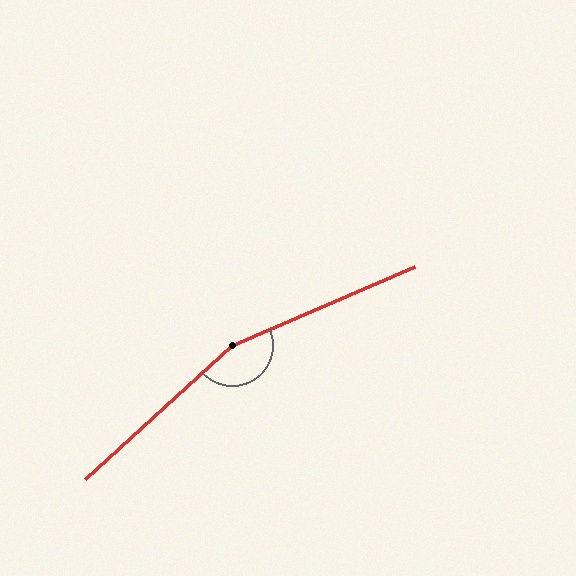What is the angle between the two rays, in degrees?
Approximately 161 degrees.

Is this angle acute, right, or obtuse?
It is obtuse.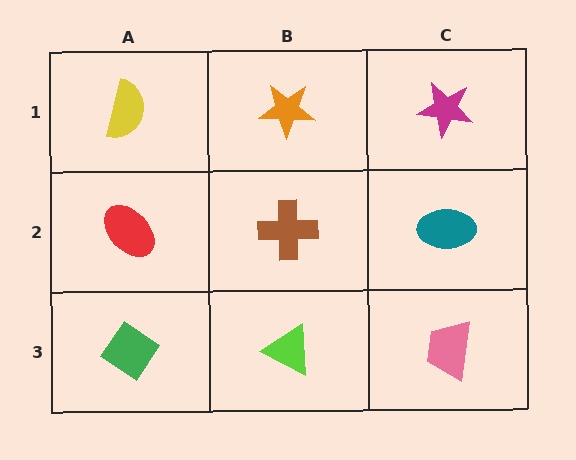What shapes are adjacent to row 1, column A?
A red ellipse (row 2, column A), an orange star (row 1, column B).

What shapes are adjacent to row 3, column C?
A teal ellipse (row 2, column C), a lime triangle (row 3, column B).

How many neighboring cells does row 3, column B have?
3.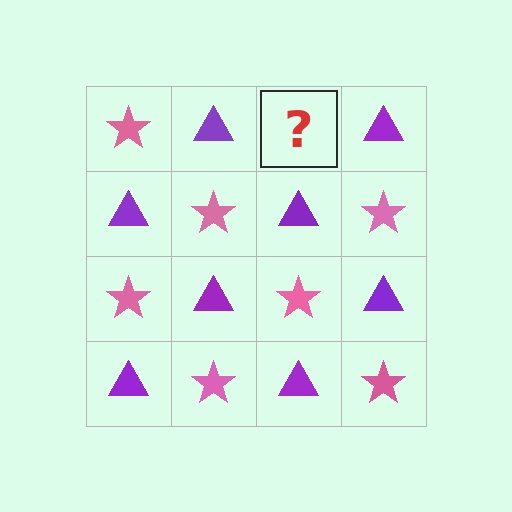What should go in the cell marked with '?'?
The missing cell should contain a pink star.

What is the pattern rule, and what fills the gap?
The rule is that it alternates pink star and purple triangle in a checkerboard pattern. The gap should be filled with a pink star.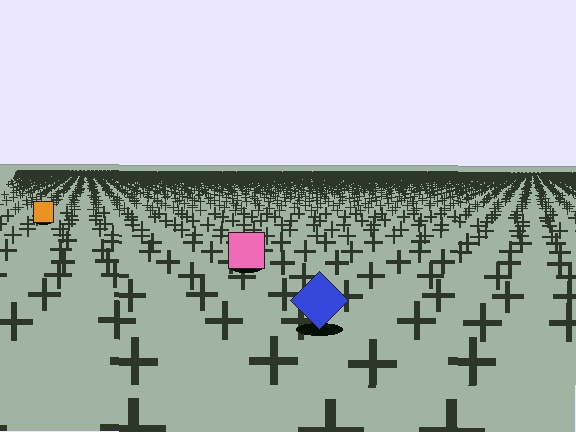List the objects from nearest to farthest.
From nearest to farthest: the blue diamond, the pink square, the orange square.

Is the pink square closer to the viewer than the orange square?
Yes. The pink square is closer — you can tell from the texture gradient: the ground texture is coarser near it.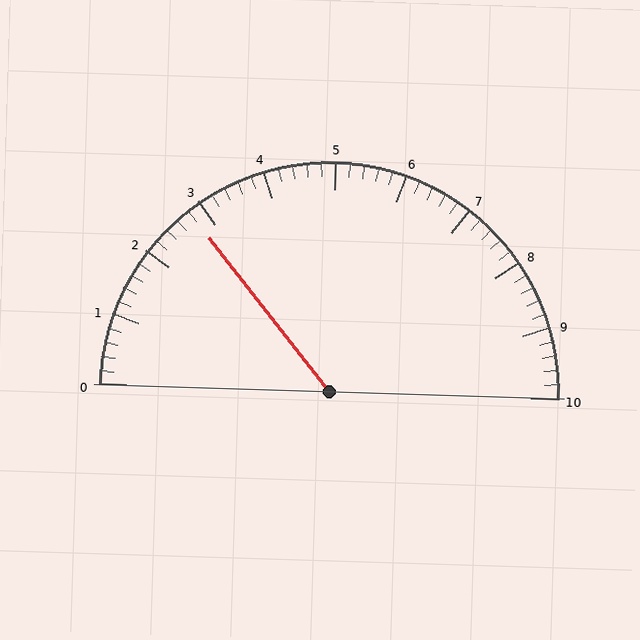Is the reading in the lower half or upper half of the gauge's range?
The reading is in the lower half of the range (0 to 10).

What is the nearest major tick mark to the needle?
The nearest major tick mark is 3.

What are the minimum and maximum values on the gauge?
The gauge ranges from 0 to 10.